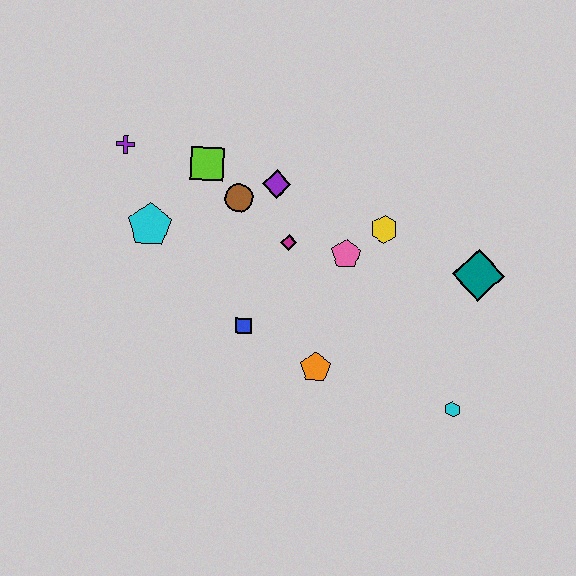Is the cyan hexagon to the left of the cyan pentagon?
No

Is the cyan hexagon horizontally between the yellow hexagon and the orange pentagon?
No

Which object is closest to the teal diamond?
The yellow hexagon is closest to the teal diamond.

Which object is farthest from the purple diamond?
The cyan hexagon is farthest from the purple diamond.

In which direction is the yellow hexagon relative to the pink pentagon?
The yellow hexagon is to the right of the pink pentagon.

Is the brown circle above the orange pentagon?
Yes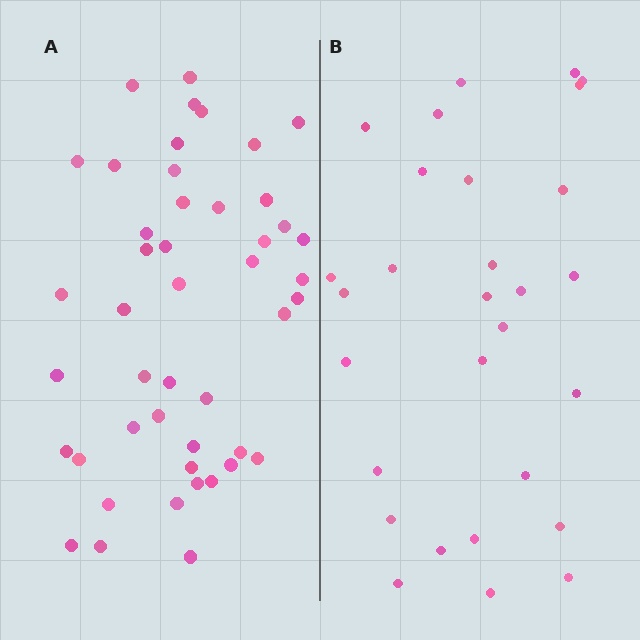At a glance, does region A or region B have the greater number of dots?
Region A (the left region) has more dots.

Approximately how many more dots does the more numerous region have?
Region A has approximately 15 more dots than region B.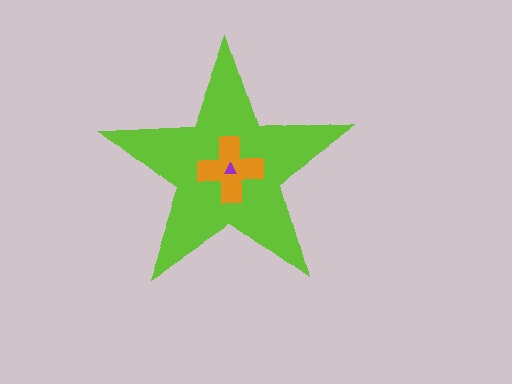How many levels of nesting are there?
3.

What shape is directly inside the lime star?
The orange cross.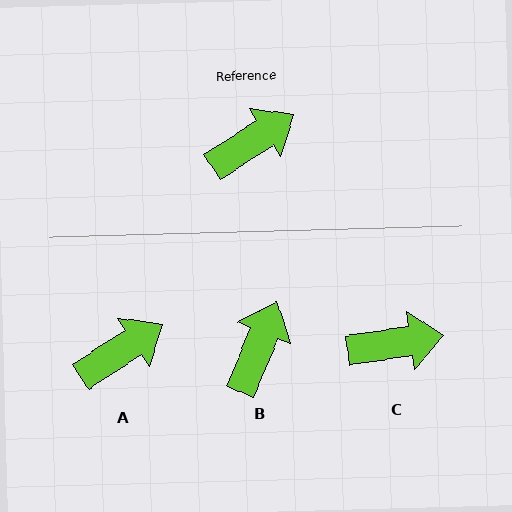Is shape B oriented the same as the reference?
No, it is off by about 35 degrees.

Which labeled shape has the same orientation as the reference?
A.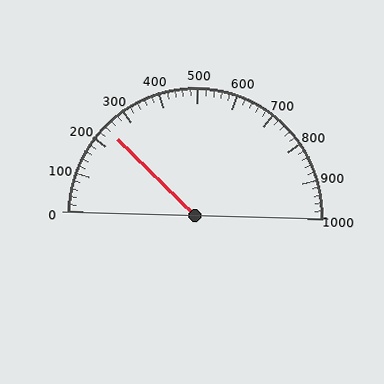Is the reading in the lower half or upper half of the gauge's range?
The reading is in the lower half of the range (0 to 1000).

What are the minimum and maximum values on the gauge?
The gauge ranges from 0 to 1000.